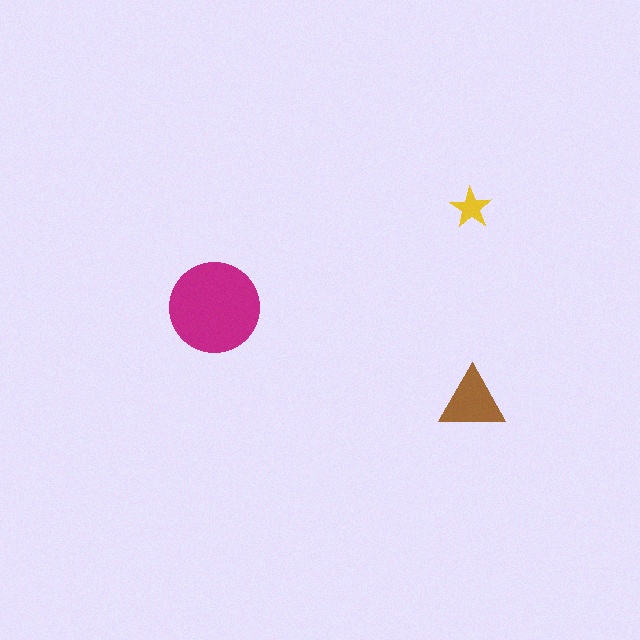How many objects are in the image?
There are 3 objects in the image.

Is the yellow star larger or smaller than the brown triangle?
Smaller.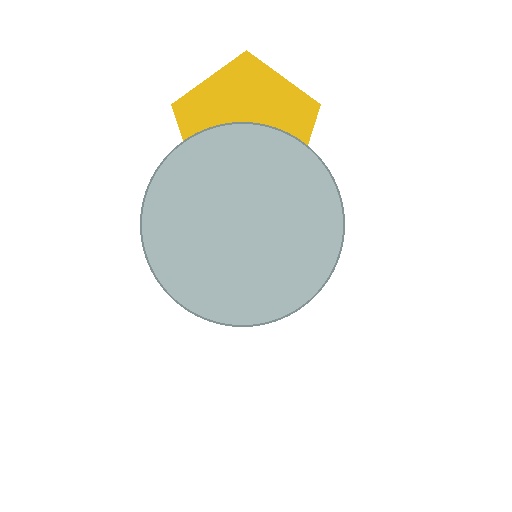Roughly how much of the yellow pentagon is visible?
About half of it is visible (roughly 51%).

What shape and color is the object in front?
The object in front is a light gray circle.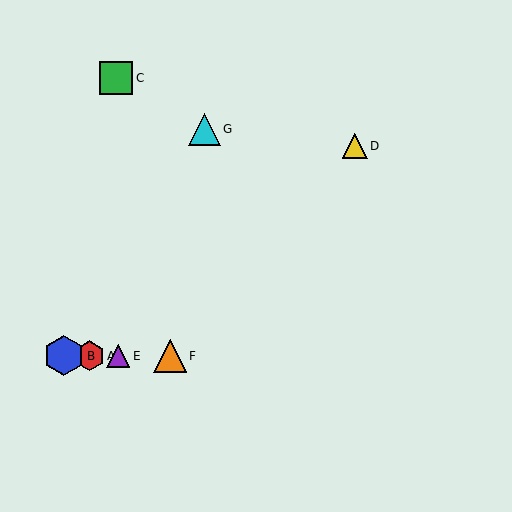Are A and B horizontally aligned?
Yes, both are at y≈356.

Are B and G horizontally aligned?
No, B is at y≈356 and G is at y≈129.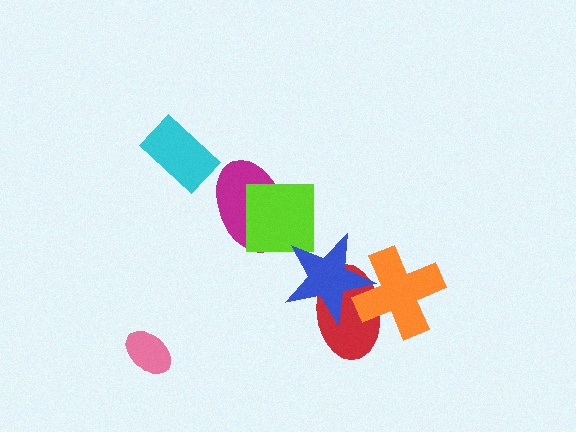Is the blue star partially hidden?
No, no other shape covers it.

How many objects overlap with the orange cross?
2 objects overlap with the orange cross.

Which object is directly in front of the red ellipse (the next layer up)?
The orange cross is directly in front of the red ellipse.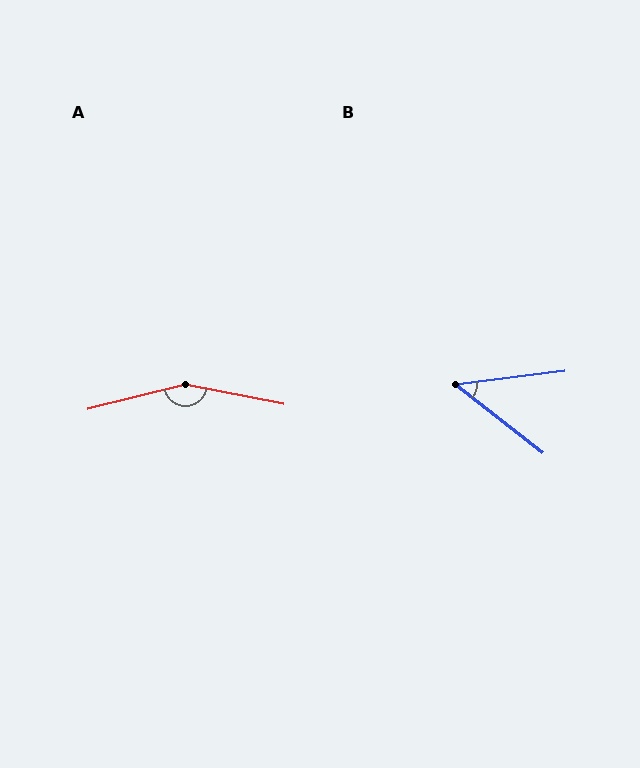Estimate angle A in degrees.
Approximately 155 degrees.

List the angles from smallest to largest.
B (45°), A (155°).